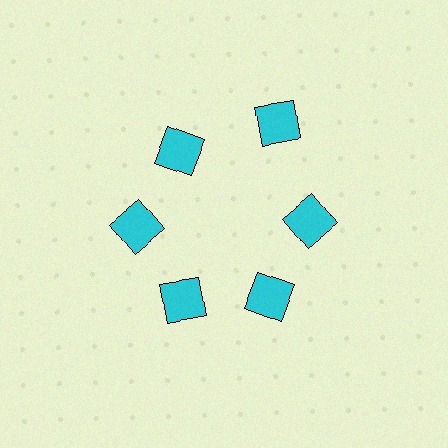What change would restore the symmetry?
The symmetry would be restored by moving it inward, back onto the ring so that all 6 squares sit at equal angles and equal distance from the center.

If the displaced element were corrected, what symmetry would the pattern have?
It would have 6-fold rotational symmetry — the pattern would map onto itself every 60 degrees.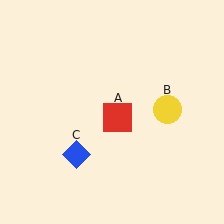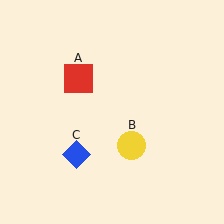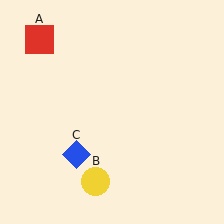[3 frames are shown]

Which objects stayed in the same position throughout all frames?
Blue diamond (object C) remained stationary.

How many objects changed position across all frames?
2 objects changed position: red square (object A), yellow circle (object B).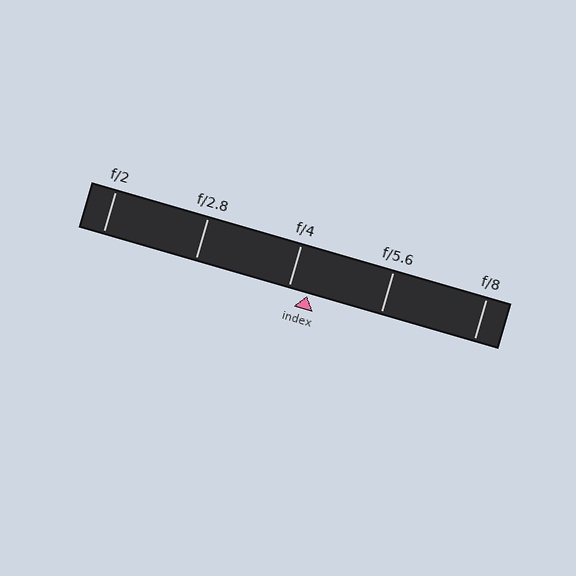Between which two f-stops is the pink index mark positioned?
The index mark is between f/4 and f/5.6.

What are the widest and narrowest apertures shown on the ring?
The widest aperture shown is f/2 and the narrowest is f/8.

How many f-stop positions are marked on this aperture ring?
There are 5 f-stop positions marked.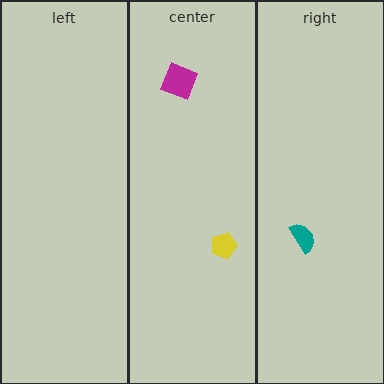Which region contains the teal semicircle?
The right region.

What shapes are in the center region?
The yellow pentagon, the magenta square.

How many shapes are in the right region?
1.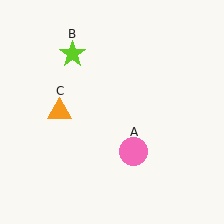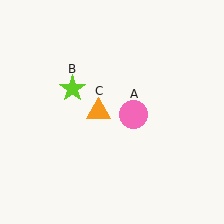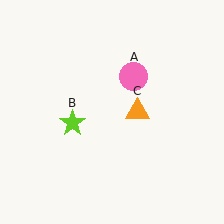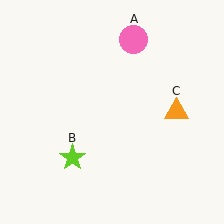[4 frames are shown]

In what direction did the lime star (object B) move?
The lime star (object B) moved down.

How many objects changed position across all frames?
3 objects changed position: pink circle (object A), lime star (object B), orange triangle (object C).